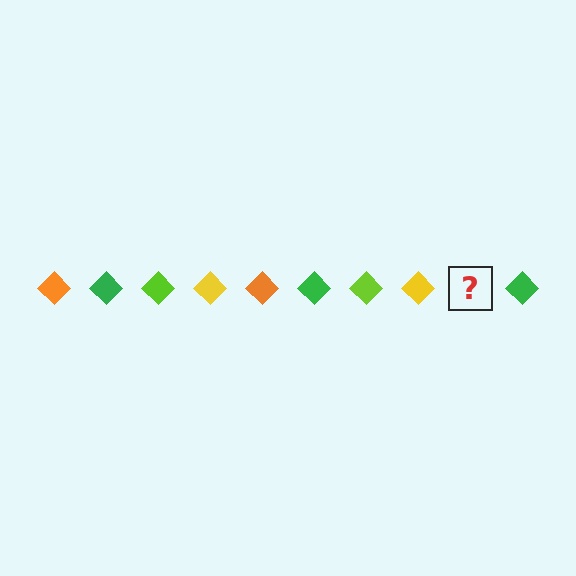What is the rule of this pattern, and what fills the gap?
The rule is that the pattern cycles through orange, green, lime, yellow diamonds. The gap should be filled with an orange diamond.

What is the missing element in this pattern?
The missing element is an orange diamond.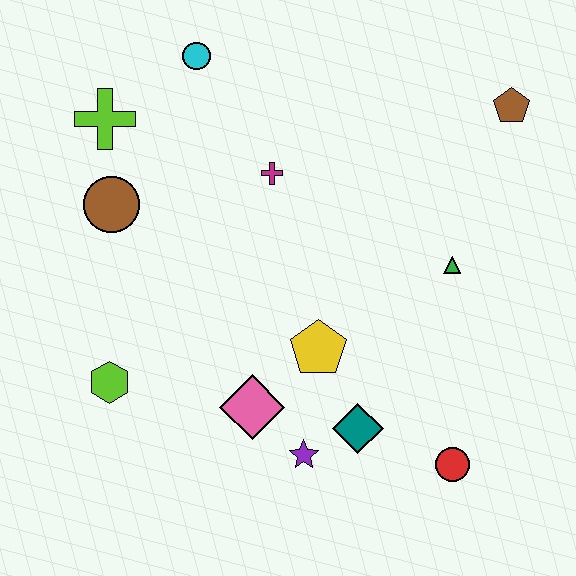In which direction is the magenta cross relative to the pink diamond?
The magenta cross is above the pink diamond.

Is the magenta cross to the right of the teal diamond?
No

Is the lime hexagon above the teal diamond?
Yes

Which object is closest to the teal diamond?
The purple star is closest to the teal diamond.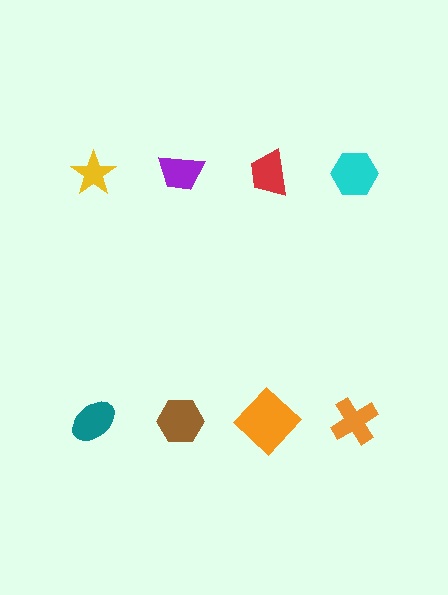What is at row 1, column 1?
A yellow star.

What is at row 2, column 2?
A brown hexagon.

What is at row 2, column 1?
A teal ellipse.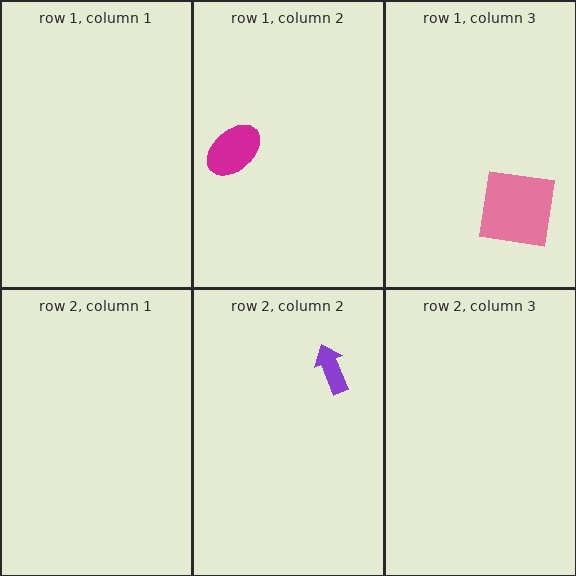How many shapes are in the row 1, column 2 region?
1.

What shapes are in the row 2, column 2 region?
The purple arrow.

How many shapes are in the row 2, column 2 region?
1.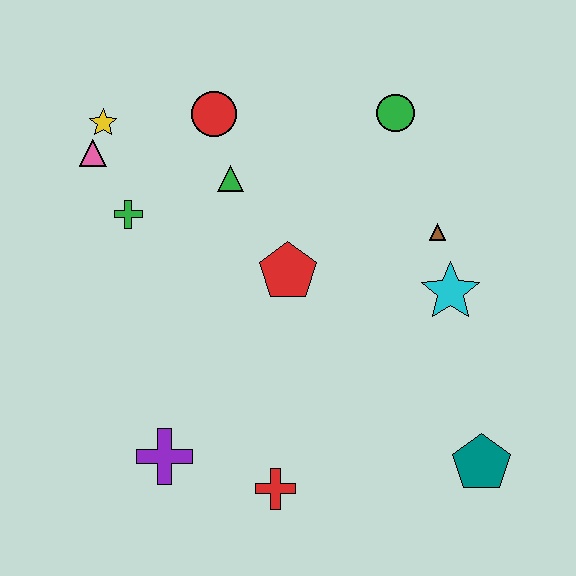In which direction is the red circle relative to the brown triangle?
The red circle is to the left of the brown triangle.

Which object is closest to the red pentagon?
The green triangle is closest to the red pentagon.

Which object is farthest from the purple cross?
The green circle is farthest from the purple cross.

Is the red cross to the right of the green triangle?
Yes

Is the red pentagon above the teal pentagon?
Yes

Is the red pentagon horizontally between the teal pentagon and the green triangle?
Yes